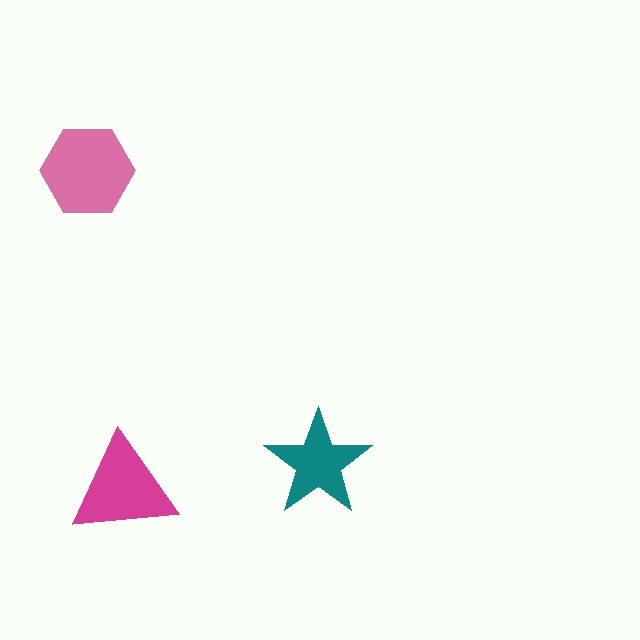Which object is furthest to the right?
The teal star is rightmost.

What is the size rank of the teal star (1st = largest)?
3rd.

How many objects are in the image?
There are 3 objects in the image.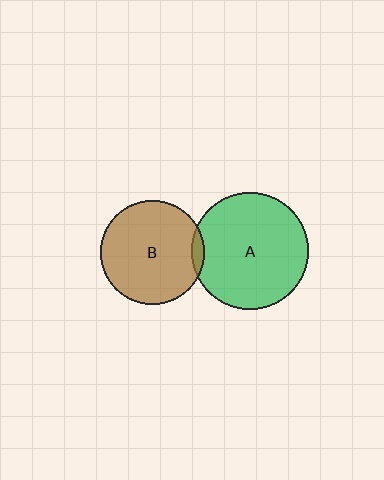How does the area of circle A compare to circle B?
Approximately 1.3 times.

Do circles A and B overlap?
Yes.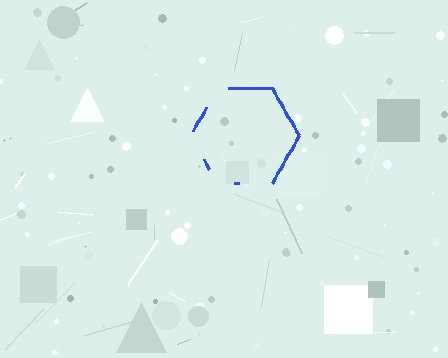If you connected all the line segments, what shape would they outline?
They would outline a hexagon.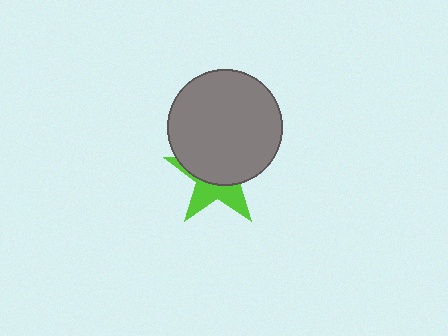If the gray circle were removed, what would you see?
You would see the complete lime star.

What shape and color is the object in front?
The object in front is a gray circle.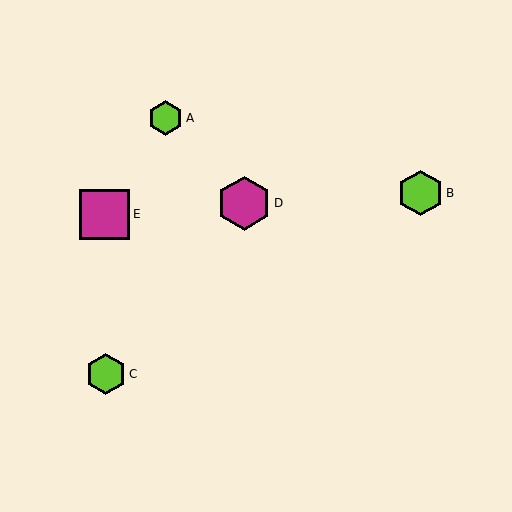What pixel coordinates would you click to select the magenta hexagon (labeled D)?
Click at (244, 203) to select the magenta hexagon D.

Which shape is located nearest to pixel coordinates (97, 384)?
The lime hexagon (labeled C) at (106, 374) is nearest to that location.